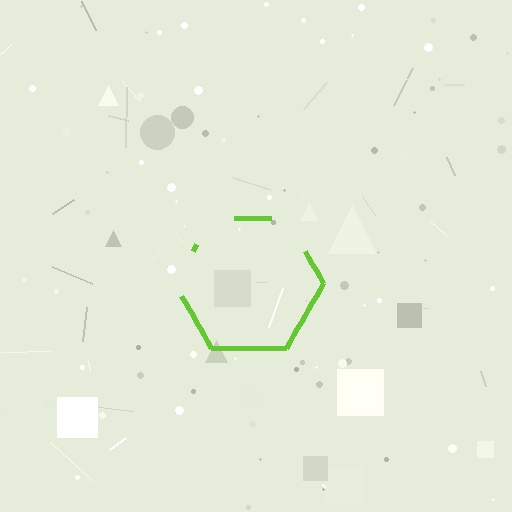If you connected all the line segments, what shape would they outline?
They would outline a hexagon.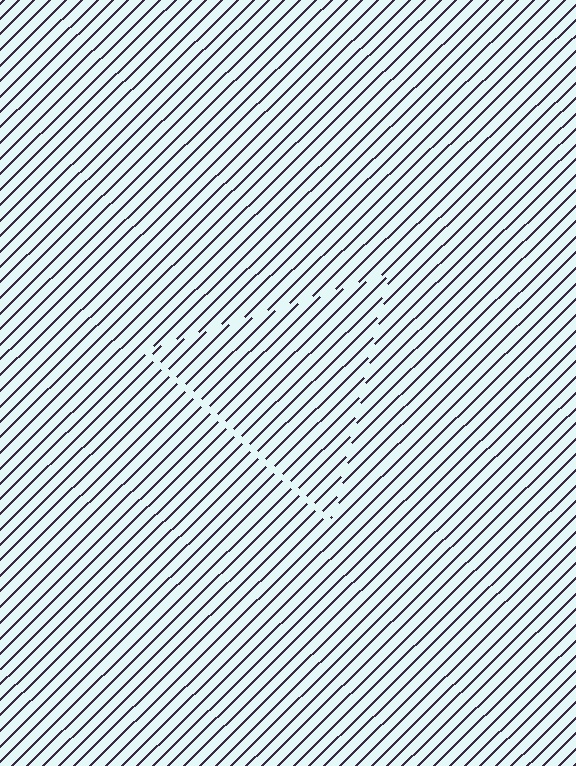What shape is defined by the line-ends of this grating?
An illusory triangle. The interior of the shape contains the same grating, shifted by half a period — the contour is defined by the phase discontinuity where line-ends from the inner and outer gratings abut.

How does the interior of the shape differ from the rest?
The interior of the shape contains the same grating, shifted by half a period — the contour is defined by the phase discontinuity where line-ends from the inner and outer gratings abut.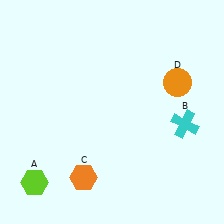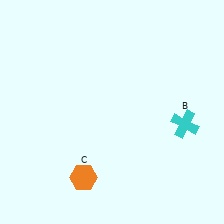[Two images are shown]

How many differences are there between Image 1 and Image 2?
There are 2 differences between the two images.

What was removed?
The lime hexagon (A), the orange circle (D) were removed in Image 2.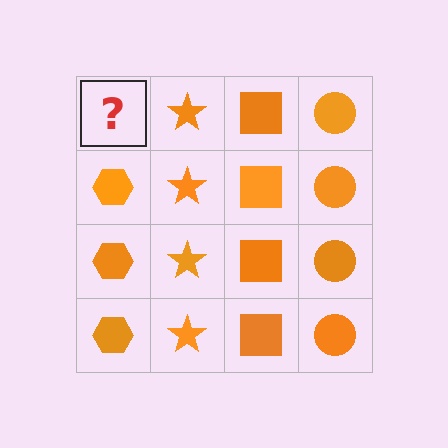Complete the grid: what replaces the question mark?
The question mark should be replaced with an orange hexagon.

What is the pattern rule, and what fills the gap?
The rule is that each column has a consistent shape. The gap should be filled with an orange hexagon.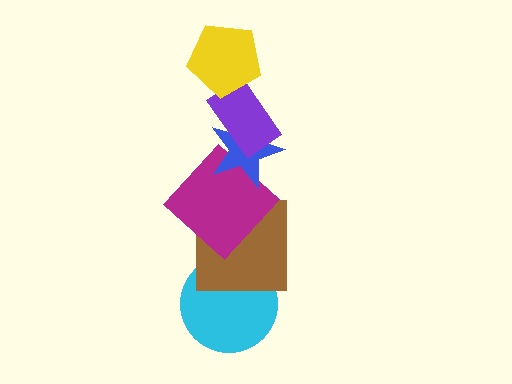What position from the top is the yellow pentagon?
The yellow pentagon is 1st from the top.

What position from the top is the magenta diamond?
The magenta diamond is 4th from the top.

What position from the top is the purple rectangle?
The purple rectangle is 2nd from the top.